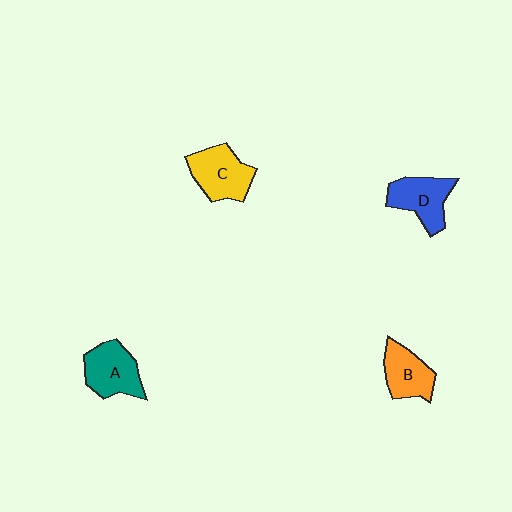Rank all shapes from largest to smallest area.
From largest to smallest: C (yellow), A (teal), D (blue), B (orange).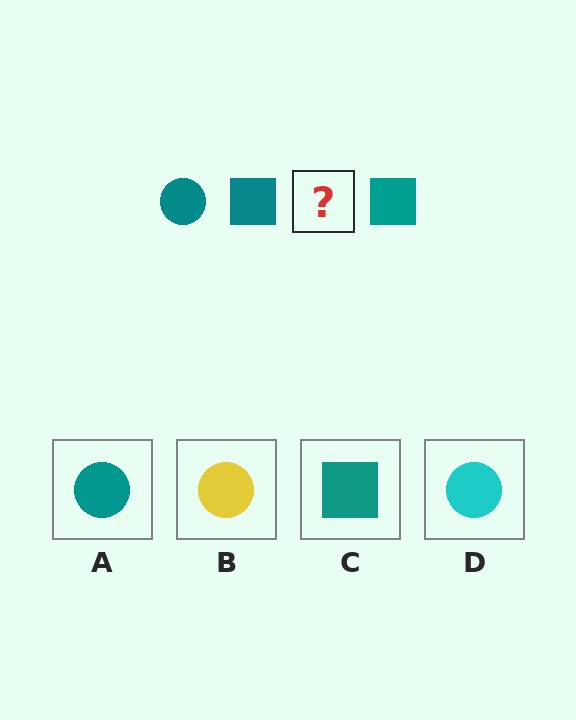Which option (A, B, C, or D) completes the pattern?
A.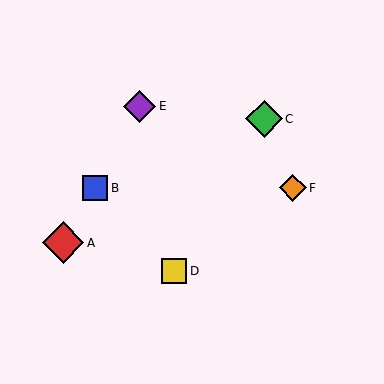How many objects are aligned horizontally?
2 objects (B, F) are aligned horizontally.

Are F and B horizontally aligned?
Yes, both are at y≈188.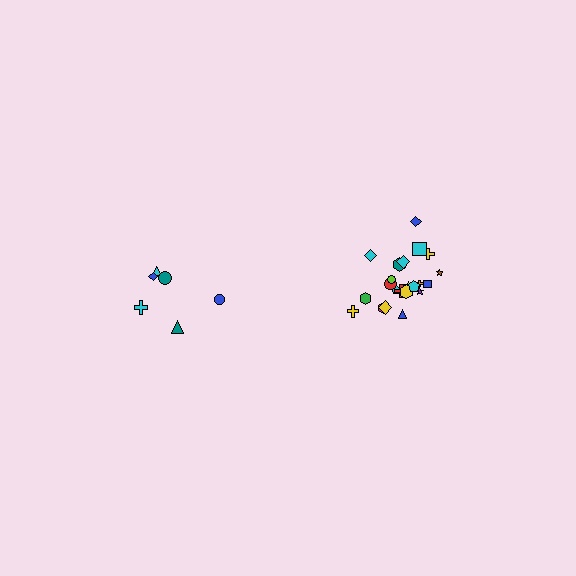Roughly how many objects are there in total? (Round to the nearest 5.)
Roughly 30 objects in total.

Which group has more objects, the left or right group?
The right group.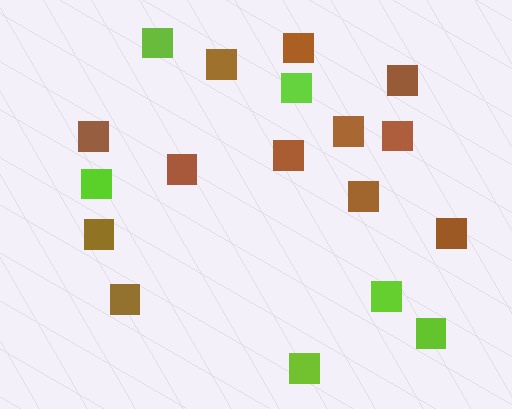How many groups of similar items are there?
There are 2 groups: one group of brown squares (12) and one group of lime squares (6).